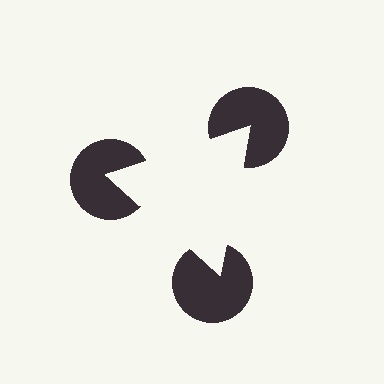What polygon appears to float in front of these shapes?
An illusory triangle — its edges are inferred from the aligned wedge cuts in the pac-man discs, not physically drawn.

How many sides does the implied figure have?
3 sides.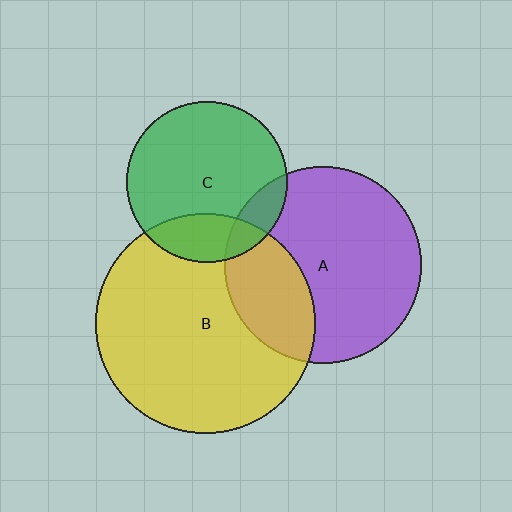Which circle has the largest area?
Circle B (yellow).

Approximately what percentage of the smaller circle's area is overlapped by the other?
Approximately 15%.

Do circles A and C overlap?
Yes.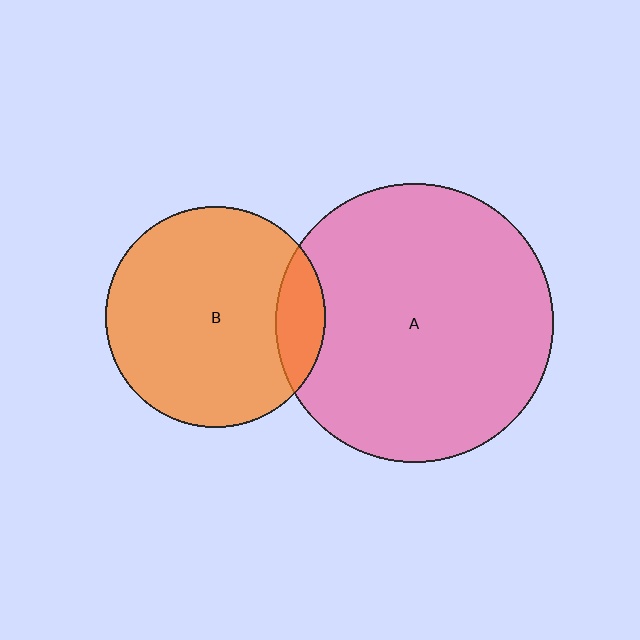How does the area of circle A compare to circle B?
Approximately 1.6 times.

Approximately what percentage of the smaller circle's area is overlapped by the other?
Approximately 15%.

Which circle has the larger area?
Circle A (pink).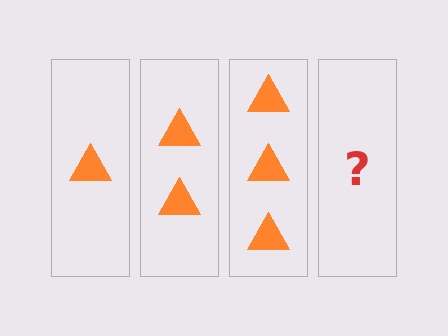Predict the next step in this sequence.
The next step is 4 triangles.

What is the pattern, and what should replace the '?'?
The pattern is that each step adds one more triangle. The '?' should be 4 triangles.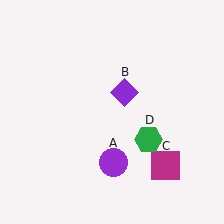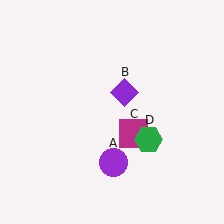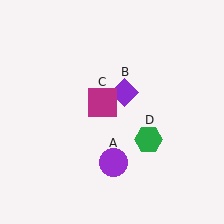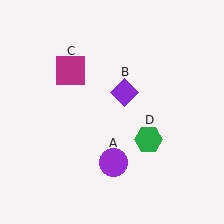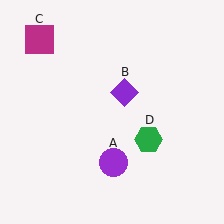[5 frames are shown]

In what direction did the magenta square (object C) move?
The magenta square (object C) moved up and to the left.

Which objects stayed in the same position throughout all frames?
Purple circle (object A) and purple diamond (object B) and green hexagon (object D) remained stationary.